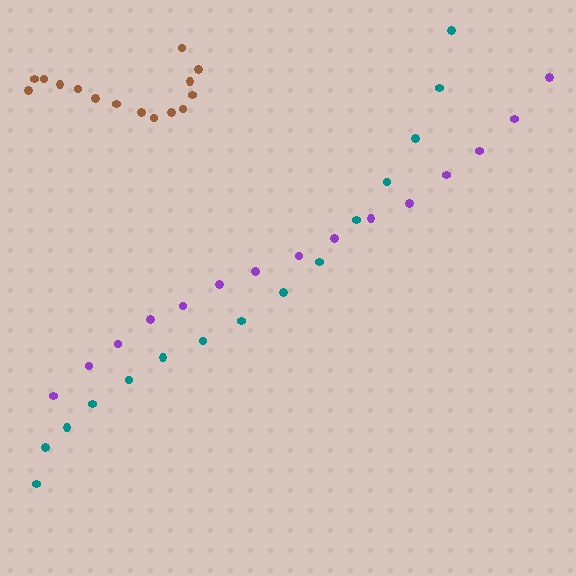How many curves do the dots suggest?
There are 3 distinct paths.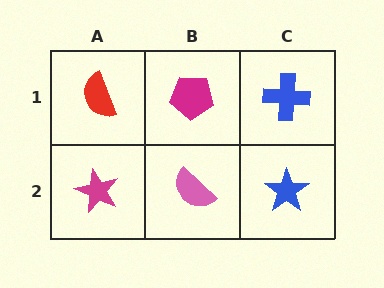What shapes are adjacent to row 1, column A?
A magenta star (row 2, column A), a magenta pentagon (row 1, column B).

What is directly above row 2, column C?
A blue cross.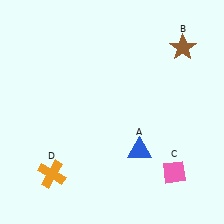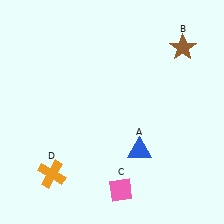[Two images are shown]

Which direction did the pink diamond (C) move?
The pink diamond (C) moved left.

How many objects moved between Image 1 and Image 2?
1 object moved between the two images.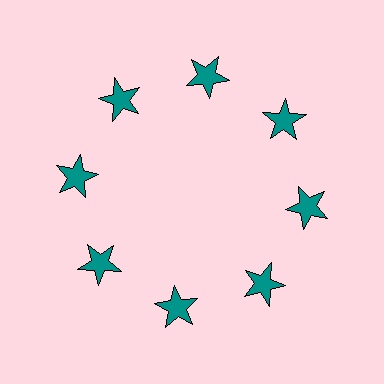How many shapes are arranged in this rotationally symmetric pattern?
There are 8 shapes, arranged in 8 groups of 1.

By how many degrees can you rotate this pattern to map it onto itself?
The pattern maps onto itself every 45 degrees of rotation.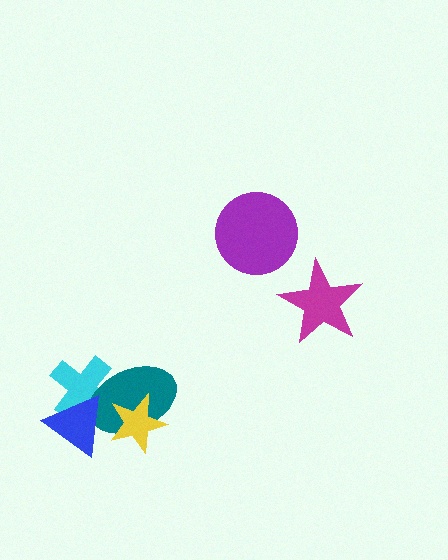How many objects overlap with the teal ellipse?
3 objects overlap with the teal ellipse.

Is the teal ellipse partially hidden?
Yes, it is partially covered by another shape.